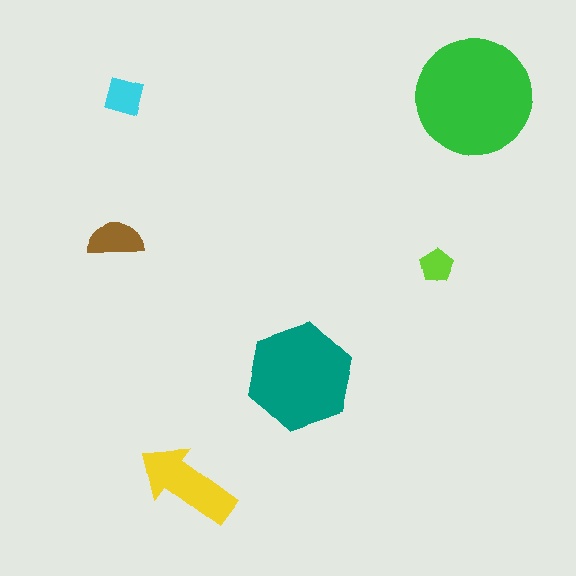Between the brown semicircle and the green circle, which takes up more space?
The green circle.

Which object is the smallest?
The lime pentagon.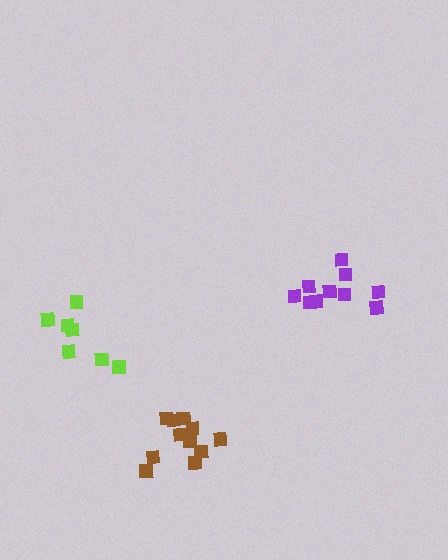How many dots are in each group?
Group 1: 11 dots, Group 2: 10 dots, Group 3: 7 dots (28 total).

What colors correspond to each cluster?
The clusters are colored: brown, purple, lime.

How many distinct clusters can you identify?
There are 3 distinct clusters.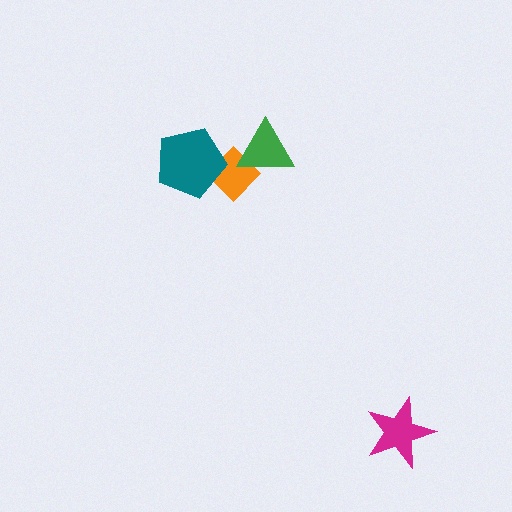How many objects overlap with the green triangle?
1 object overlaps with the green triangle.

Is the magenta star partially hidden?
No, no other shape covers it.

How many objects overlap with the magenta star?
0 objects overlap with the magenta star.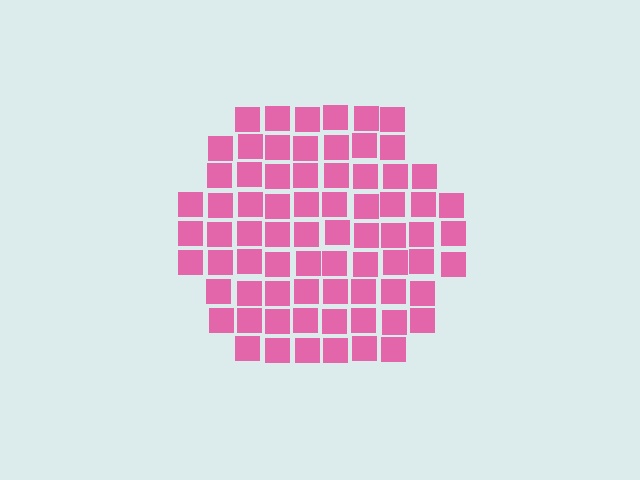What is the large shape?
The large shape is a hexagon.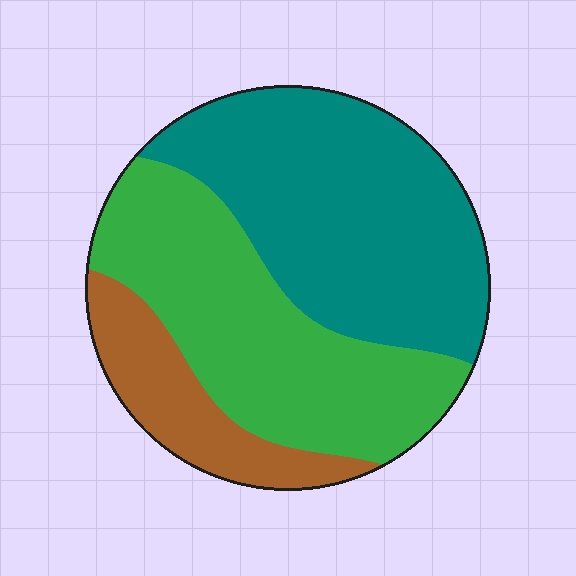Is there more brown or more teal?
Teal.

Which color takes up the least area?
Brown, at roughly 15%.